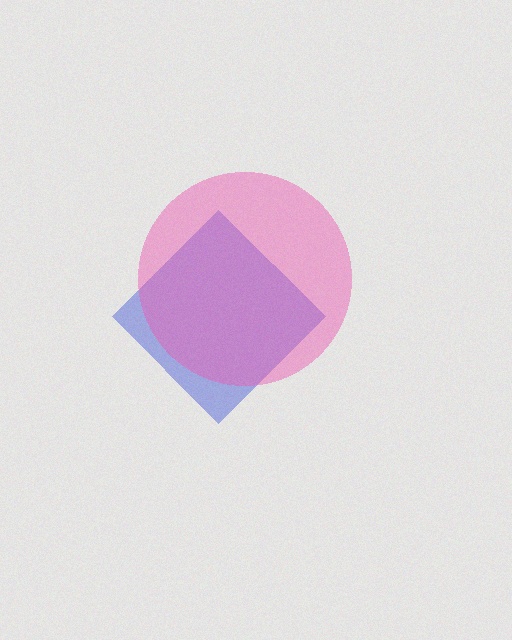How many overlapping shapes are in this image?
There are 2 overlapping shapes in the image.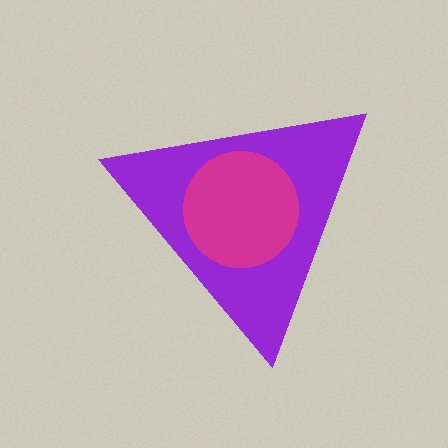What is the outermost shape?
The purple triangle.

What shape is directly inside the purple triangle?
The magenta circle.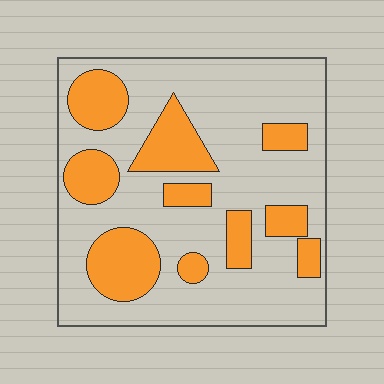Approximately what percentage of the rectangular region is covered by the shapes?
Approximately 30%.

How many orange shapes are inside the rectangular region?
10.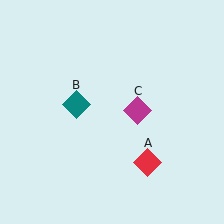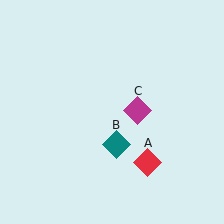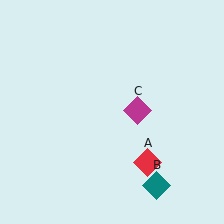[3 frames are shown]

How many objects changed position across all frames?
1 object changed position: teal diamond (object B).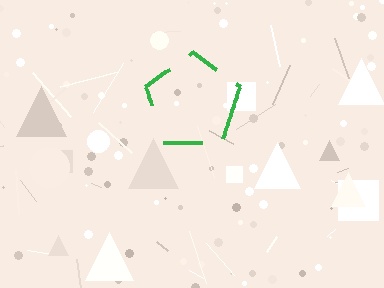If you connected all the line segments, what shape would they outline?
They would outline a pentagon.